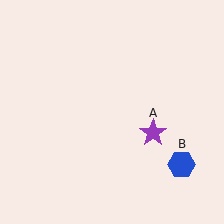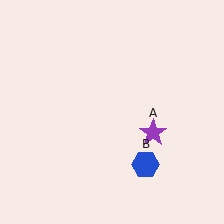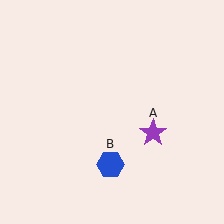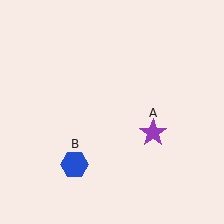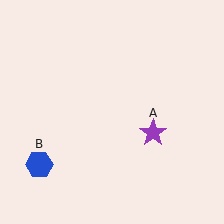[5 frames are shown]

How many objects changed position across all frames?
1 object changed position: blue hexagon (object B).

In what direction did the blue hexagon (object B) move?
The blue hexagon (object B) moved left.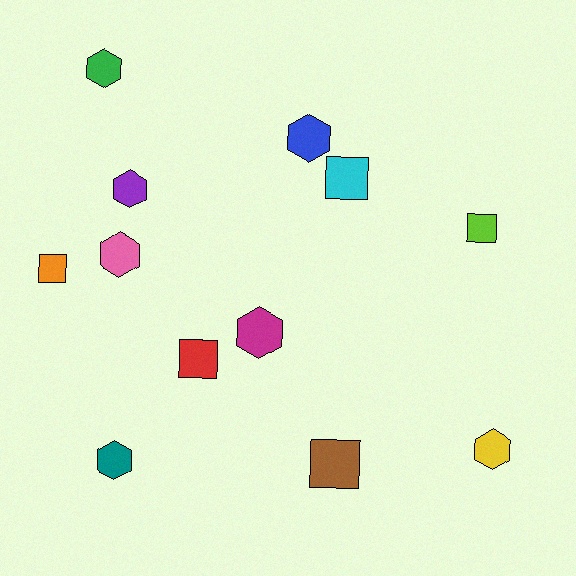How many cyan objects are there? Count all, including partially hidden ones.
There is 1 cyan object.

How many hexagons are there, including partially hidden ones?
There are 7 hexagons.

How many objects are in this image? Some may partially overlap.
There are 12 objects.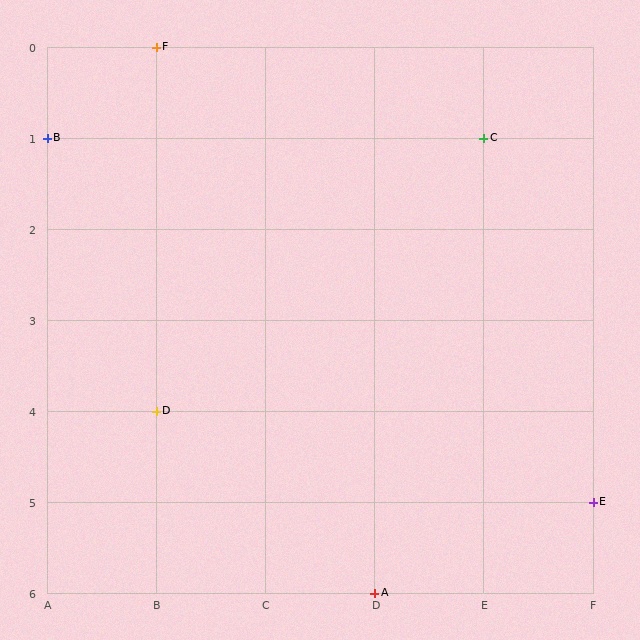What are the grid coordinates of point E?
Point E is at grid coordinates (F, 5).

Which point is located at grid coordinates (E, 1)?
Point C is at (E, 1).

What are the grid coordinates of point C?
Point C is at grid coordinates (E, 1).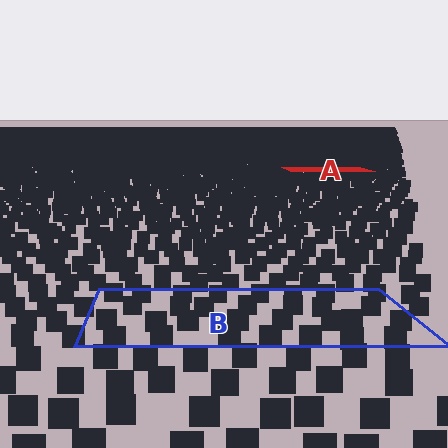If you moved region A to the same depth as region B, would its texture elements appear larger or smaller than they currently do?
They would appear larger. At a closer depth, the same texture elements are projected at a bigger on-screen size.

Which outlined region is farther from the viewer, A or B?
Region A is farther from the viewer — the texture elements inside it appear smaller and more densely packed.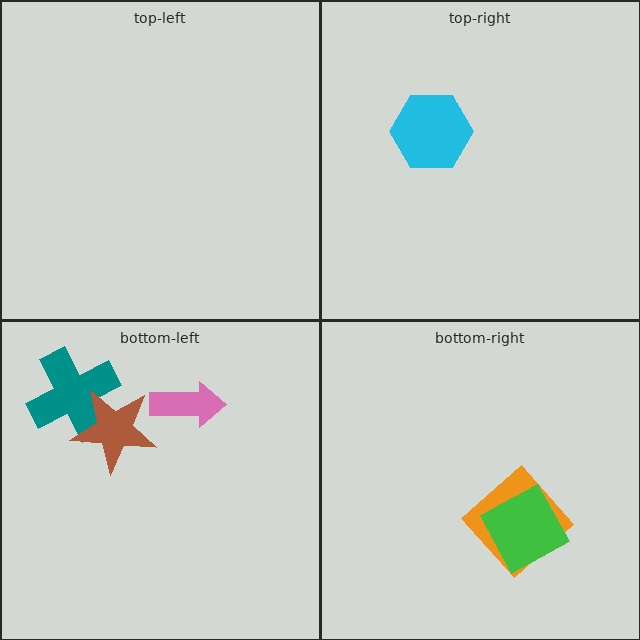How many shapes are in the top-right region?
1.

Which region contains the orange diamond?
The bottom-right region.